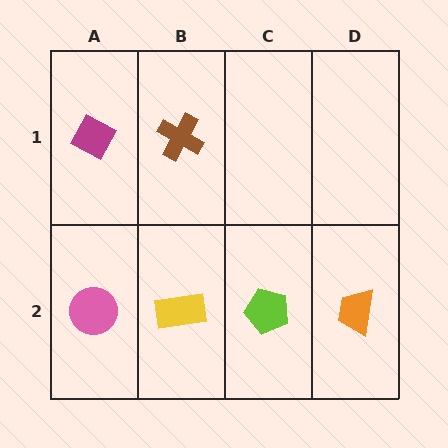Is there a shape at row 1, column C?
No, that cell is empty.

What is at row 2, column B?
A yellow rectangle.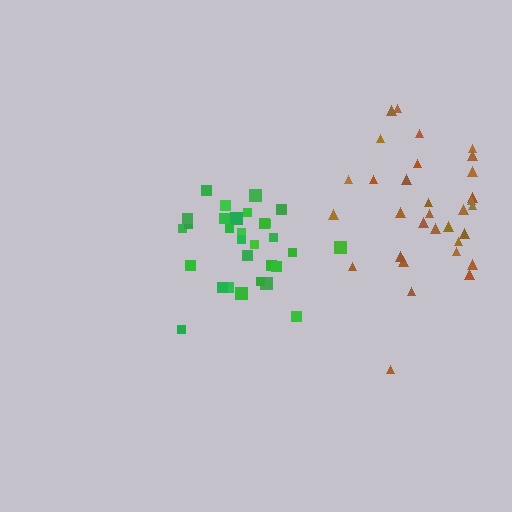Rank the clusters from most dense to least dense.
green, brown.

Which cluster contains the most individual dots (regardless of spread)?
Brown (32).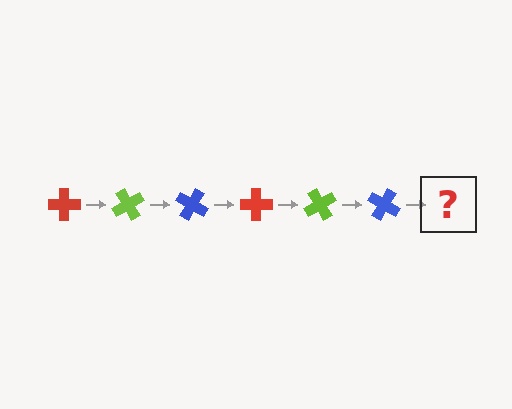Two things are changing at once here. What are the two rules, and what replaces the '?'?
The two rules are that it rotates 60 degrees each step and the color cycles through red, lime, and blue. The '?' should be a red cross, rotated 360 degrees from the start.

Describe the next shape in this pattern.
It should be a red cross, rotated 360 degrees from the start.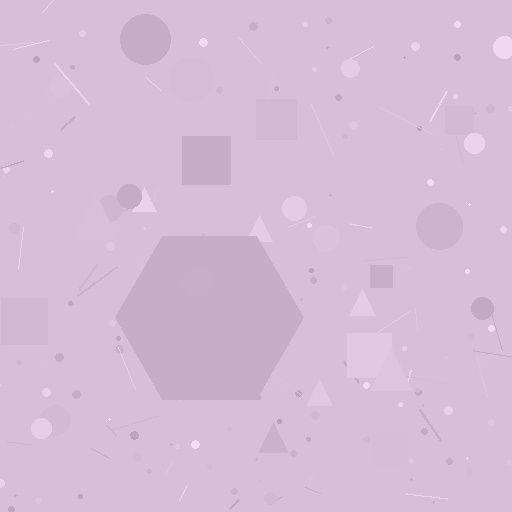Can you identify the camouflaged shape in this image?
The camouflaged shape is a hexagon.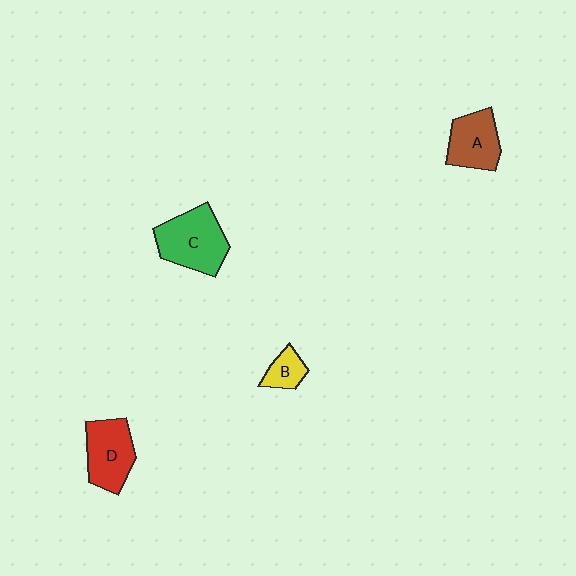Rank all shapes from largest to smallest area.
From largest to smallest: C (green), D (red), A (brown), B (yellow).